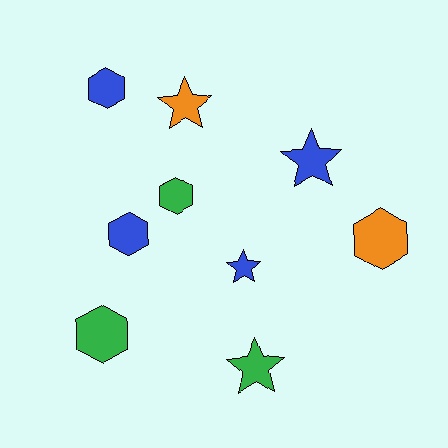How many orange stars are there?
There is 1 orange star.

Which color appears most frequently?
Blue, with 4 objects.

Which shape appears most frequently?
Hexagon, with 5 objects.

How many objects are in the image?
There are 9 objects.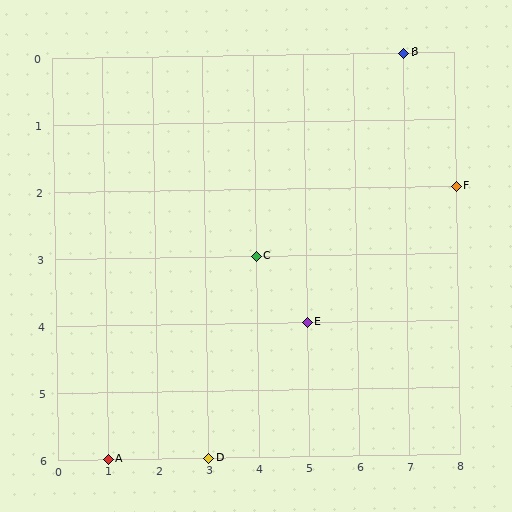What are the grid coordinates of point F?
Point F is at grid coordinates (8, 2).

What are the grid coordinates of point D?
Point D is at grid coordinates (3, 6).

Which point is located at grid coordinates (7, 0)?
Point B is at (7, 0).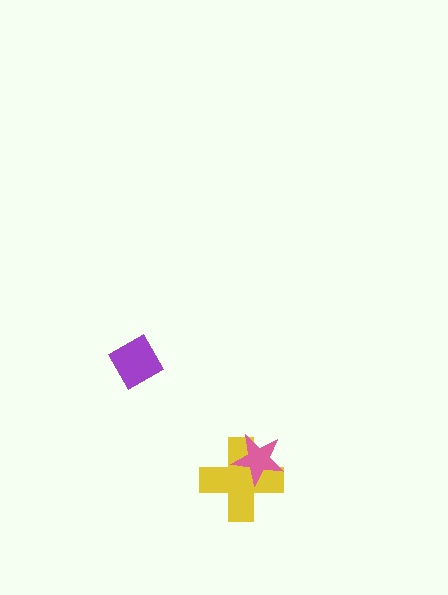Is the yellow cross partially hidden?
Yes, it is partially covered by another shape.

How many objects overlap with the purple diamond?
0 objects overlap with the purple diamond.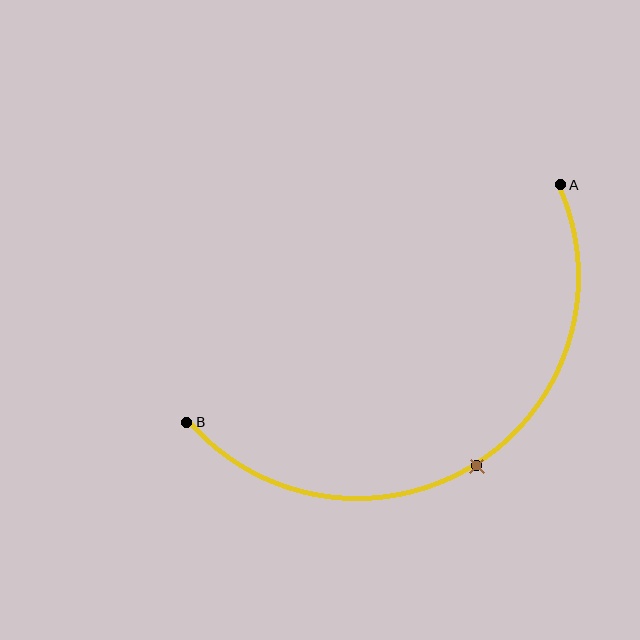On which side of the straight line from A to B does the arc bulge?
The arc bulges below the straight line connecting A and B.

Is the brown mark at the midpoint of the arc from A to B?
Yes. The brown mark lies on the arc at equal arc-length from both A and B — it is the arc midpoint.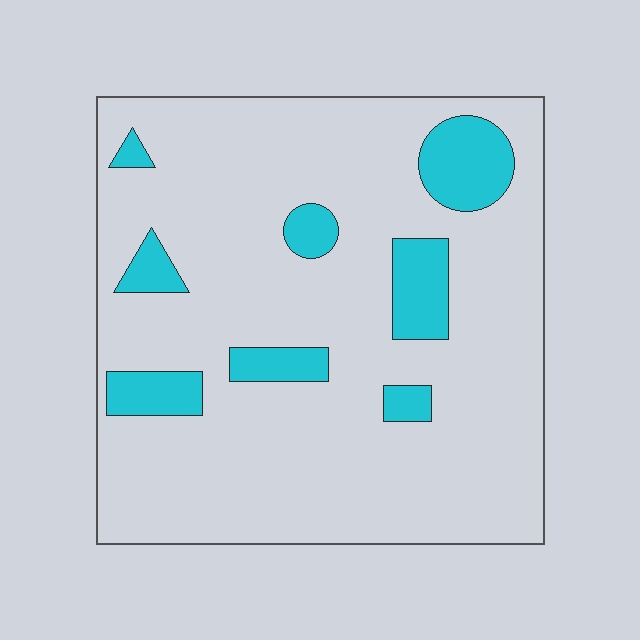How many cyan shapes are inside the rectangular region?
8.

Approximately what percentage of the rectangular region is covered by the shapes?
Approximately 15%.